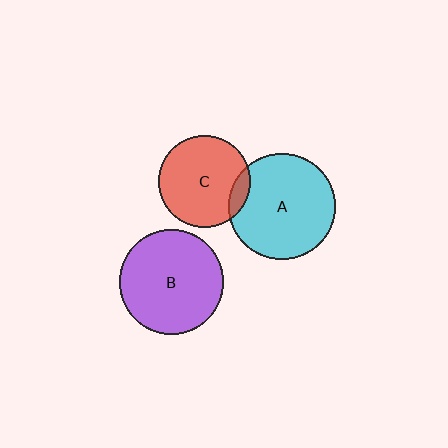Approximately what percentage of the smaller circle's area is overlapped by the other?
Approximately 10%.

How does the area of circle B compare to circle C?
Approximately 1.3 times.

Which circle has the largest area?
Circle A (cyan).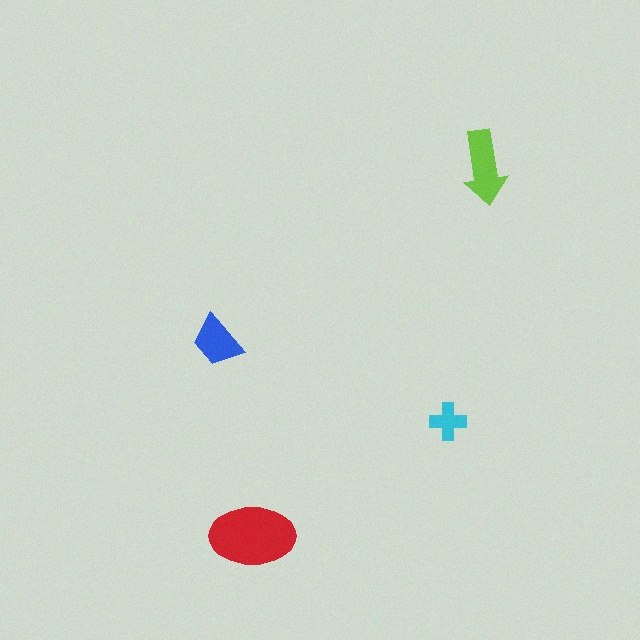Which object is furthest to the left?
The blue trapezoid is leftmost.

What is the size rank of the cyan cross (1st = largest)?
4th.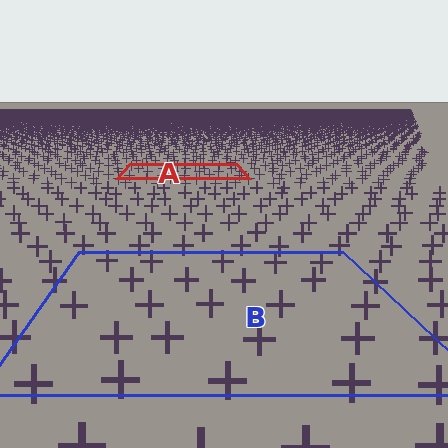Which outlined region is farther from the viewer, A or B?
Region A is farther from the viewer — the texture elements inside it appear smaller and more densely packed.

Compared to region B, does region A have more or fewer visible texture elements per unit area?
Region A has more texture elements per unit area — they are packed more densely because it is farther away.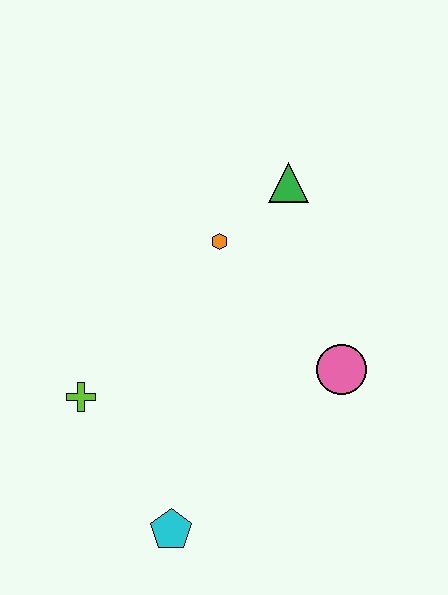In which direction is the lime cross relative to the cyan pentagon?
The lime cross is above the cyan pentagon.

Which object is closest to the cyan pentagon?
The lime cross is closest to the cyan pentagon.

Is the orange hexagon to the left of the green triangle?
Yes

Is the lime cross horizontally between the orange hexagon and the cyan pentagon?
No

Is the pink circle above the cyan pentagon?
Yes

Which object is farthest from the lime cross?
The green triangle is farthest from the lime cross.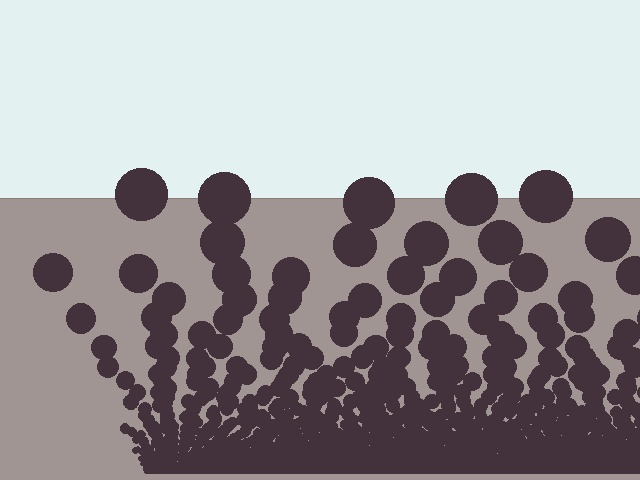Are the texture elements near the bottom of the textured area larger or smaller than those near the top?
Smaller. The gradient is inverted — elements near the bottom are smaller and denser.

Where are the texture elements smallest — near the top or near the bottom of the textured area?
Near the bottom.